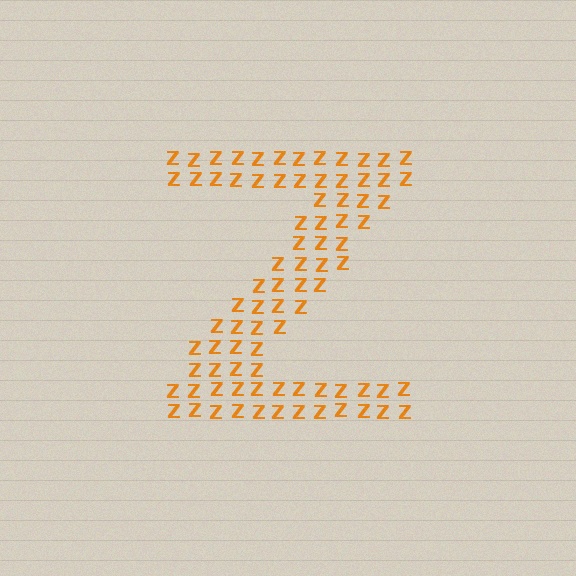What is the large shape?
The large shape is the letter Z.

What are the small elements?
The small elements are letter Z's.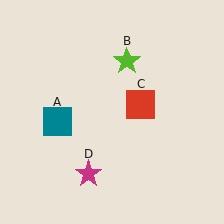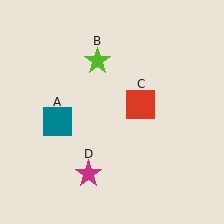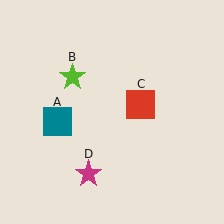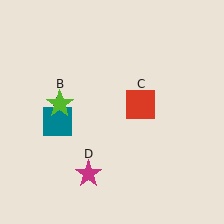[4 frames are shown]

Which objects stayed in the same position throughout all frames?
Teal square (object A) and red square (object C) and magenta star (object D) remained stationary.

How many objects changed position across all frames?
1 object changed position: lime star (object B).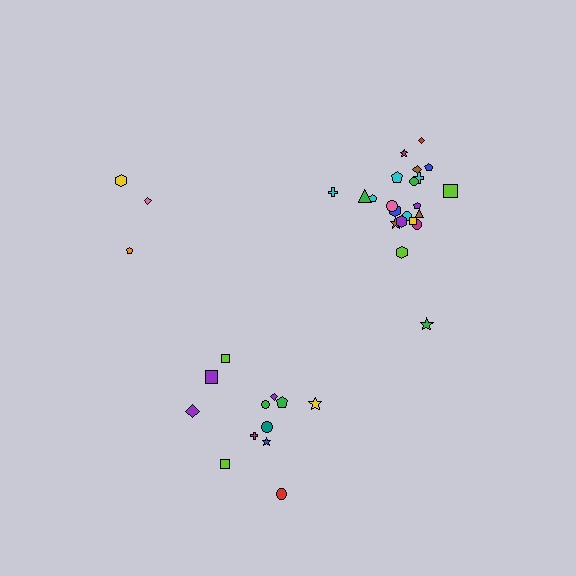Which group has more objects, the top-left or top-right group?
The top-right group.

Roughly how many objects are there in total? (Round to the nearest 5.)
Roughly 35 objects in total.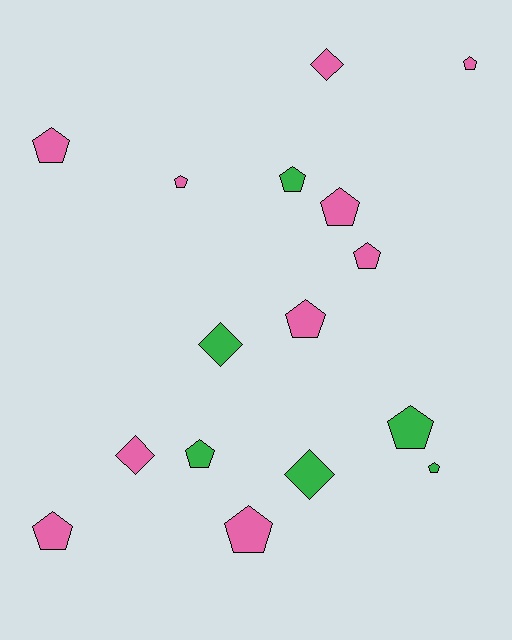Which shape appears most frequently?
Pentagon, with 12 objects.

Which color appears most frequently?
Pink, with 10 objects.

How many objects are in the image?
There are 16 objects.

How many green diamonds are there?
There are 2 green diamonds.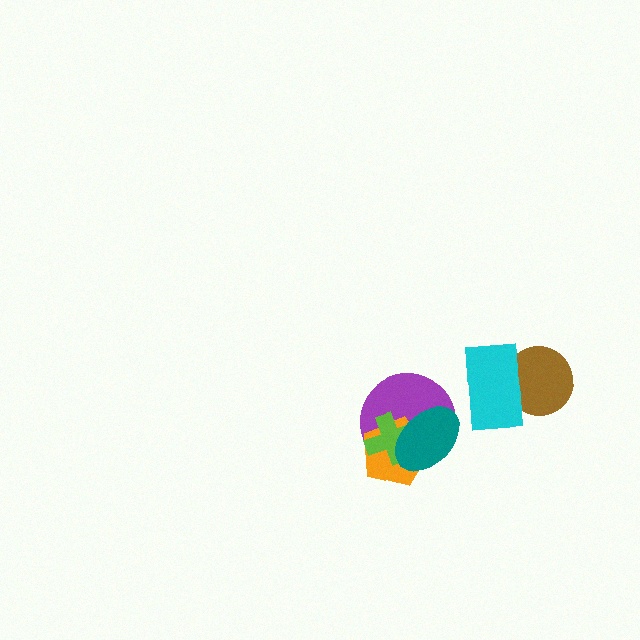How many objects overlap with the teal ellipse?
3 objects overlap with the teal ellipse.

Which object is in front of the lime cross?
The teal ellipse is in front of the lime cross.